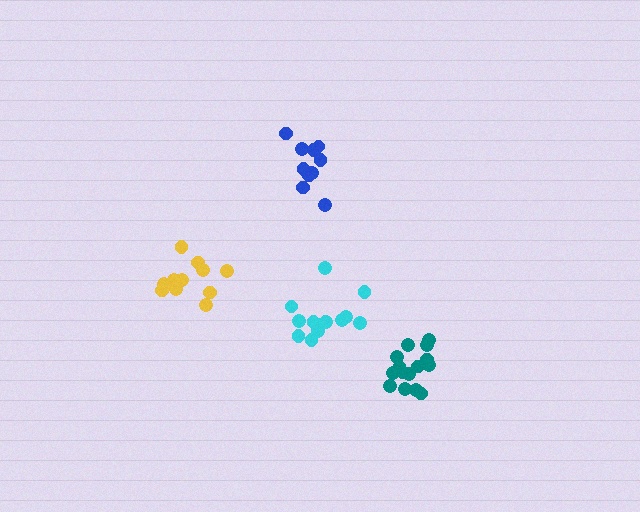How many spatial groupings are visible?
There are 4 spatial groupings.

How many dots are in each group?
Group 1: 11 dots, Group 2: 10 dots, Group 3: 15 dots, Group 4: 14 dots (50 total).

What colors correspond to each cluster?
The clusters are colored: yellow, blue, teal, cyan.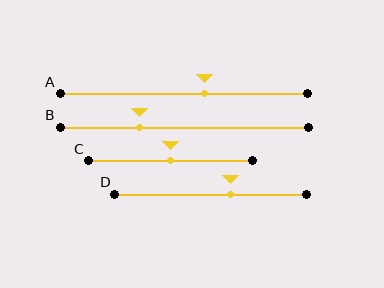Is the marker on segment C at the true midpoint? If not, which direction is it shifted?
Yes, the marker on segment C is at the true midpoint.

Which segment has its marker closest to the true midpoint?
Segment C has its marker closest to the true midpoint.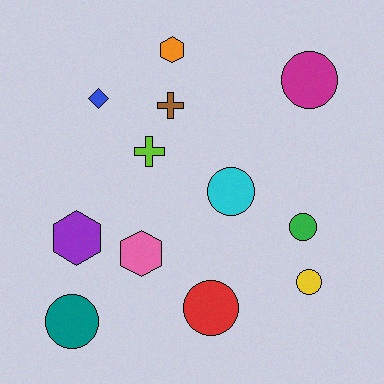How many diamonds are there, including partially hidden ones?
There is 1 diamond.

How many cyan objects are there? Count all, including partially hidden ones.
There is 1 cyan object.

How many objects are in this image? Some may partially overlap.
There are 12 objects.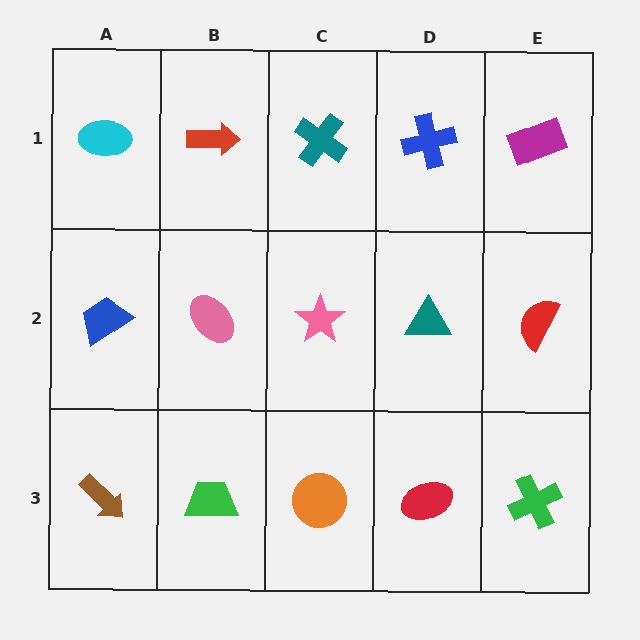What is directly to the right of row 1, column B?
A teal cross.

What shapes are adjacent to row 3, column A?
A blue trapezoid (row 2, column A), a green trapezoid (row 3, column B).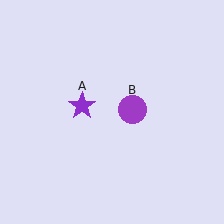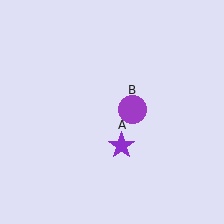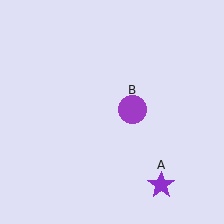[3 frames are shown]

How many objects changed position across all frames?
1 object changed position: purple star (object A).